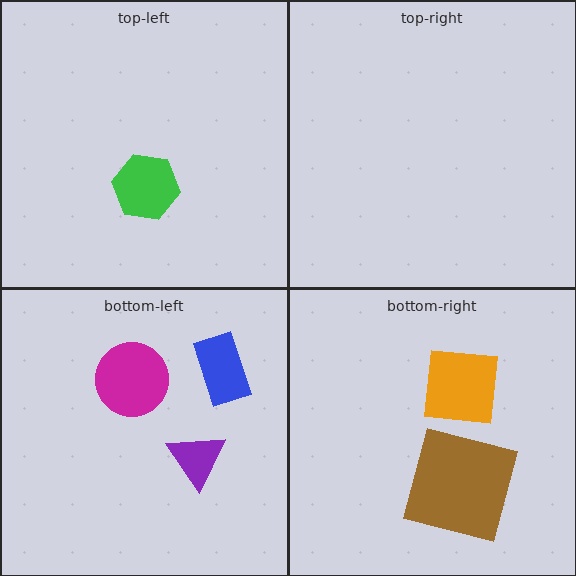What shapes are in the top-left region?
The green hexagon.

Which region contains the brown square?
The bottom-right region.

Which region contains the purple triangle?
The bottom-left region.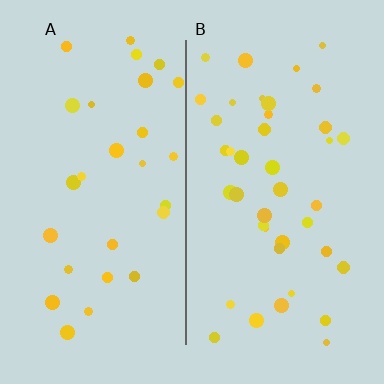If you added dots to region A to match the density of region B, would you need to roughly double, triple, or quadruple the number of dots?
Approximately double.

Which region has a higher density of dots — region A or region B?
B (the right).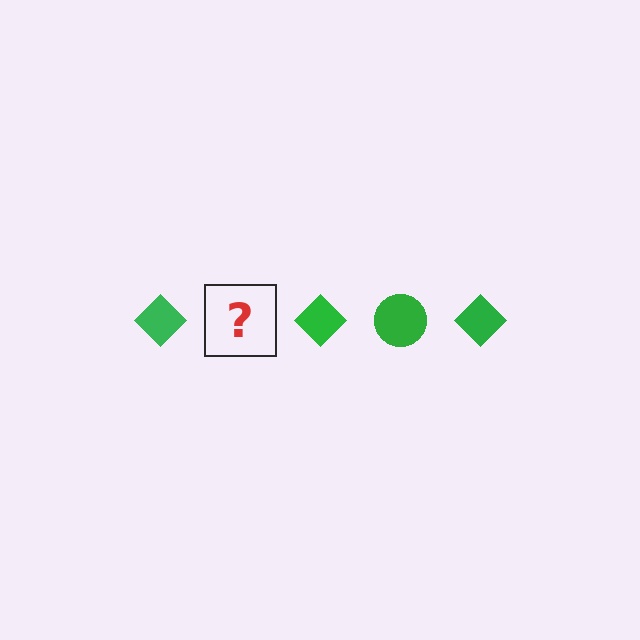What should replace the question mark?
The question mark should be replaced with a green circle.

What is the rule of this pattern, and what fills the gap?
The rule is that the pattern cycles through diamond, circle shapes in green. The gap should be filled with a green circle.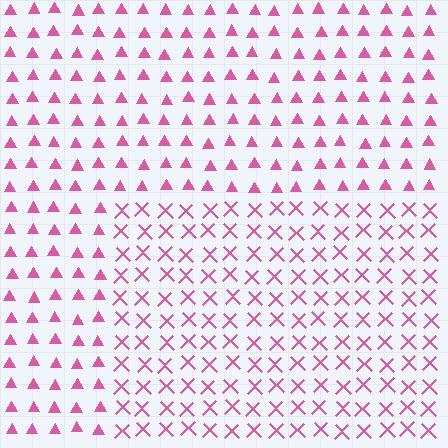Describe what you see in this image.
The image is filled with small pink elements arranged in a uniform grid. A rectangle-shaped region contains X marks, while the surrounding area contains triangles. The boundary is defined purely by the change in element shape.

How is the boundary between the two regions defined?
The boundary is defined by a change in element shape: X marks inside vs. triangles outside. All elements share the same color and spacing.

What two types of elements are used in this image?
The image uses X marks inside the rectangle region and triangles outside it.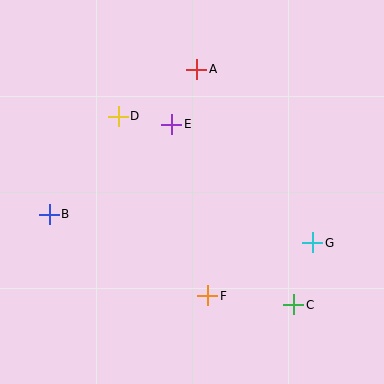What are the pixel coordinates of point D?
Point D is at (118, 116).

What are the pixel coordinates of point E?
Point E is at (172, 124).